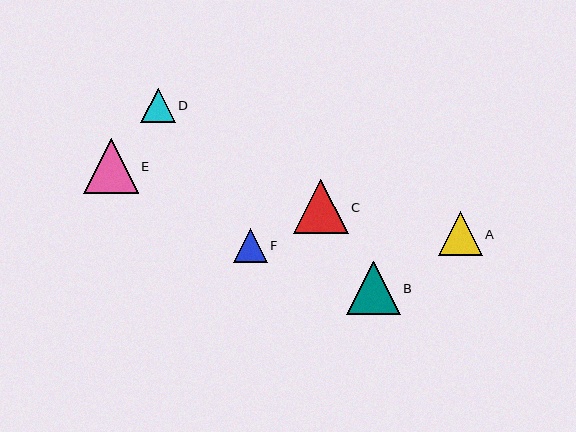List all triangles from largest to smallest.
From largest to smallest: E, C, B, A, D, F.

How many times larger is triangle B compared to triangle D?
Triangle B is approximately 1.6 times the size of triangle D.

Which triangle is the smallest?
Triangle F is the smallest with a size of approximately 34 pixels.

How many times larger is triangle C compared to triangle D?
Triangle C is approximately 1.6 times the size of triangle D.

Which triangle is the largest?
Triangle E is the largest with a size of approximately 55 pixels.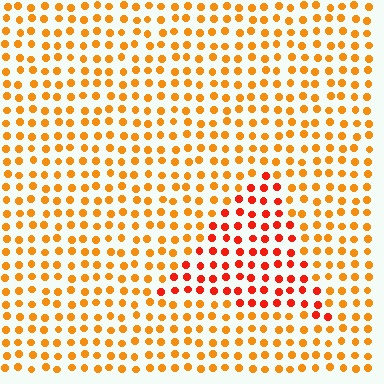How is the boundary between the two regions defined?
The boundary is defined purely by a slight shift in hue (about 30 degrees). Spacing, size, and orientation are identical on both sides.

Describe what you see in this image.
The image is filled with small orange elements in a uniform arrangement. A triangle-shaped region is visible where the elements are tinted to a slightly different hue, forming a subtle color boundary.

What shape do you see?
I see a triangle.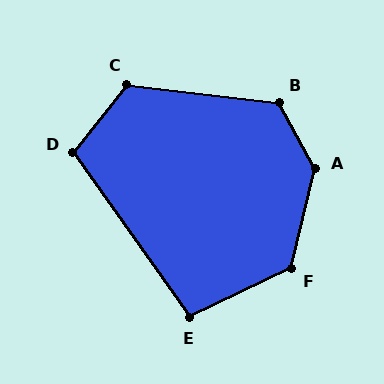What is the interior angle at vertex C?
Approximately 122 degrees (obtuse).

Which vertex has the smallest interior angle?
E, at approximately 100 degrees.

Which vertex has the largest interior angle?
A, at approximately 138 degrees.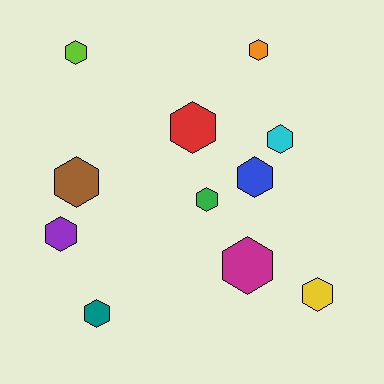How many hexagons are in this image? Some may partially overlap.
There are 11 hexagons.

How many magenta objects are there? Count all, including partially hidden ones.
There is 1 magenta object.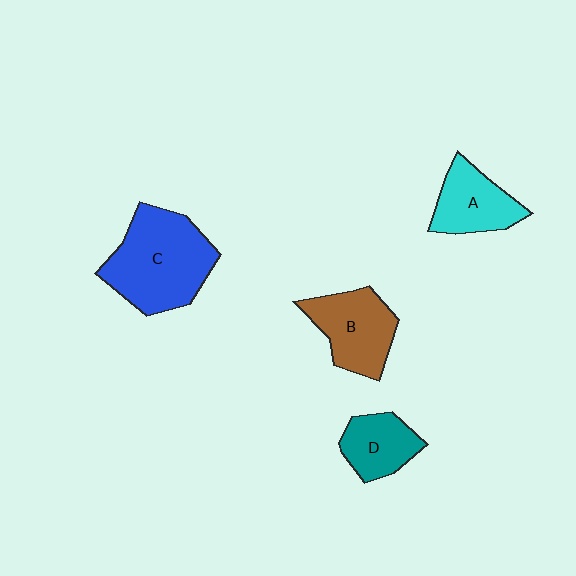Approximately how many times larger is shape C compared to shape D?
Approximately 2.1 times.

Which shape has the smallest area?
Shape D (teal).